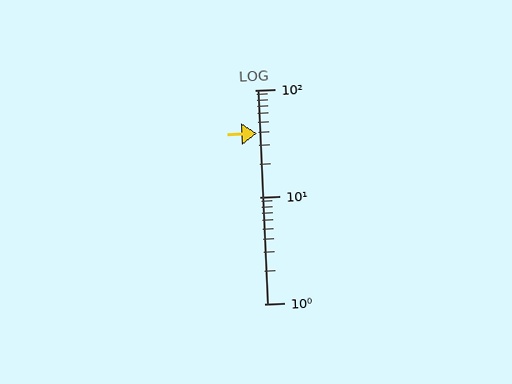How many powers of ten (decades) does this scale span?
The scale spans 2 decades, from 1 to 100.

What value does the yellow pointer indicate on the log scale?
The pointer indicates approximately 39.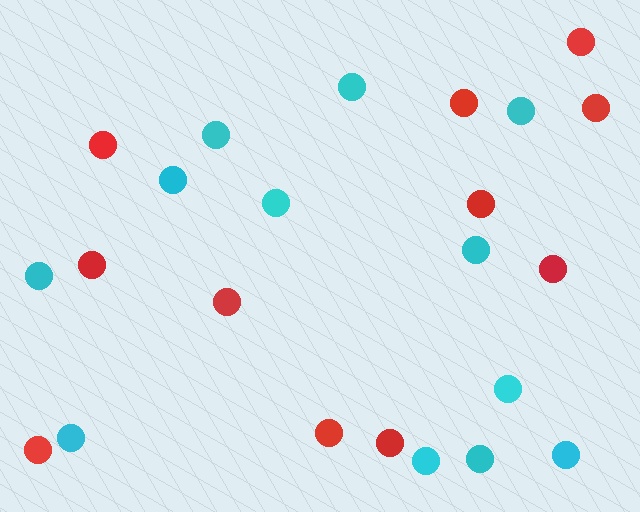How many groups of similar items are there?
There are 2 groups: one group of cyan circles (12) and one group of red circles (11).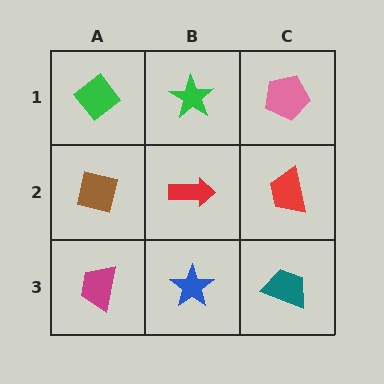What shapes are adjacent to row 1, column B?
A red arrow (row 2, column B), a green diamond (row 1, column A), a pink pentagon (row 1, column C).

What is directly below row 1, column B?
A red arrow.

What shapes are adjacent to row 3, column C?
A red trapezoid (row 2, column C), a blue star (row 3, column B).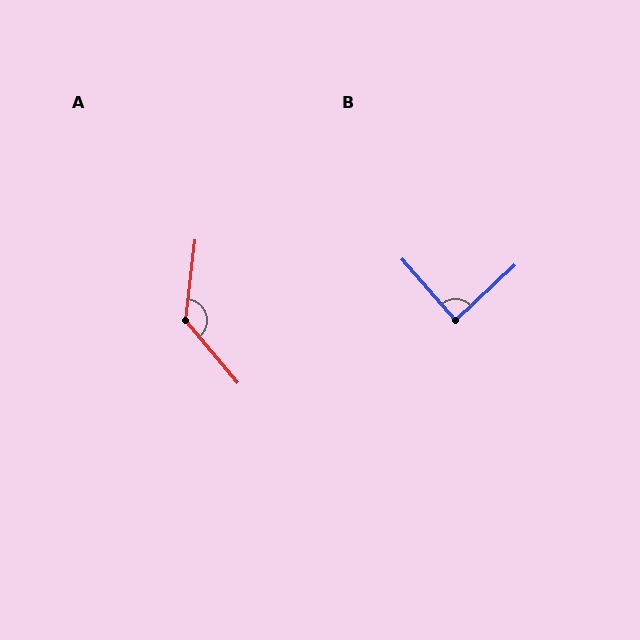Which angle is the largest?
A, at approximately 133 degrees.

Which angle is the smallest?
B, at approximately 88 degrees.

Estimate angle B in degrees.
Approximately 88 degrees.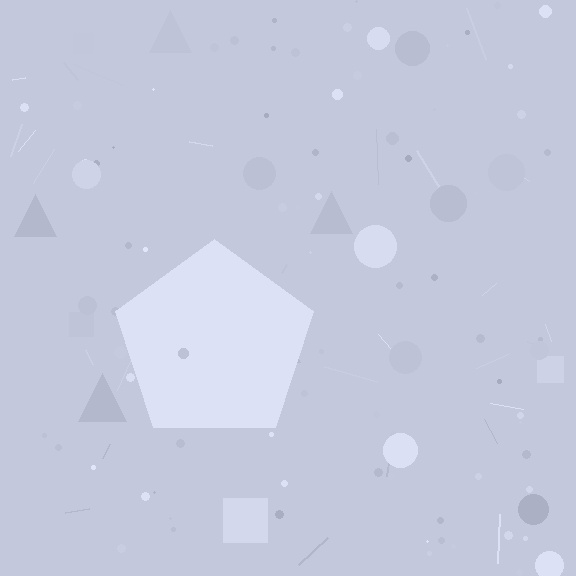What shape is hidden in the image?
A pentagon is hidden in the image.